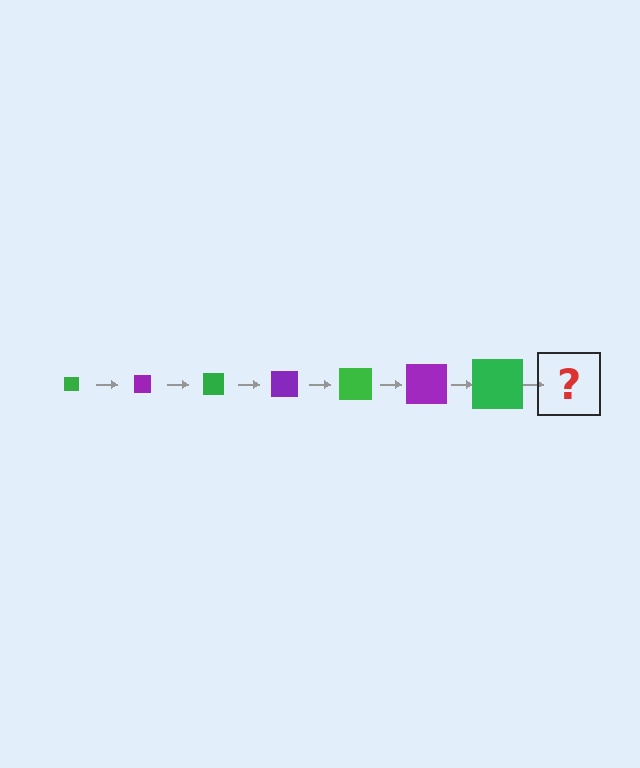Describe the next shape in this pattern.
It should be a purple square, larger than the previous one.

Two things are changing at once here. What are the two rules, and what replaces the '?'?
The two rules are that the square grows larger each step and the color cycles through green and purple. The '?' should be a purple square, larger than the previous one.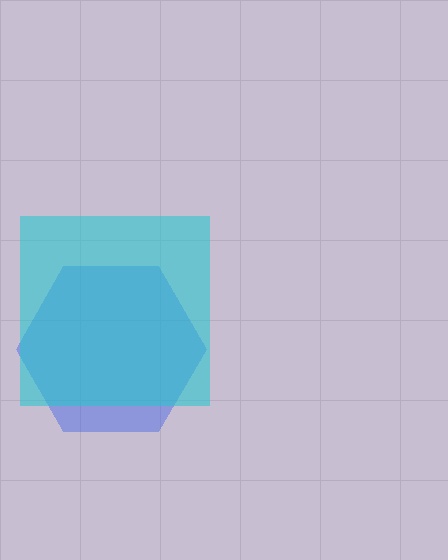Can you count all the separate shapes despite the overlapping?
Yes, there are 2 separate shapes.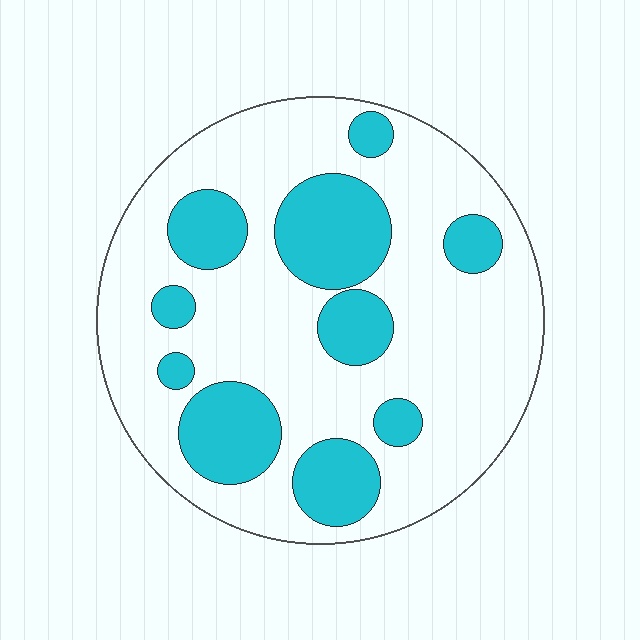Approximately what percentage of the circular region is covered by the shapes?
Approximately 30%.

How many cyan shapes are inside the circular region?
10.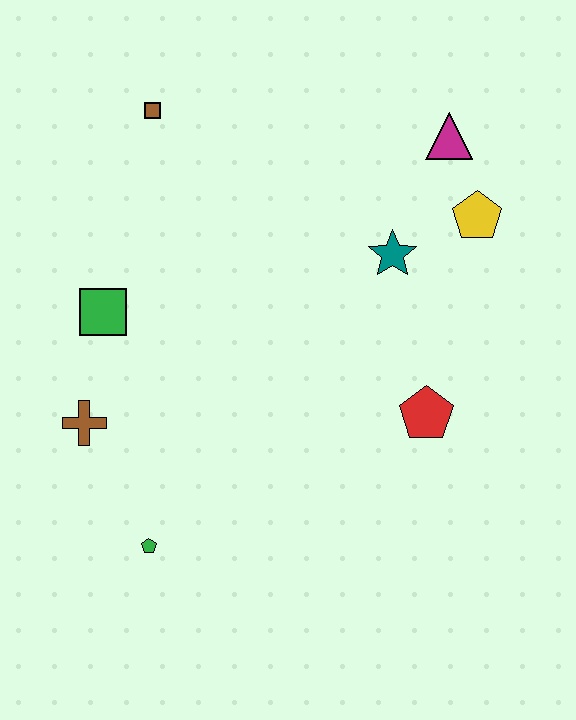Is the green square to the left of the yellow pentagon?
Yes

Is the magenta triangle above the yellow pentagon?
Yes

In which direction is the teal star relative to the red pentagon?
The teal star is above the red pentagon.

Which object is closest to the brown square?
The green square is closest to the brown square.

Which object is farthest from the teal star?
The green pentagon is farthest from the teal star.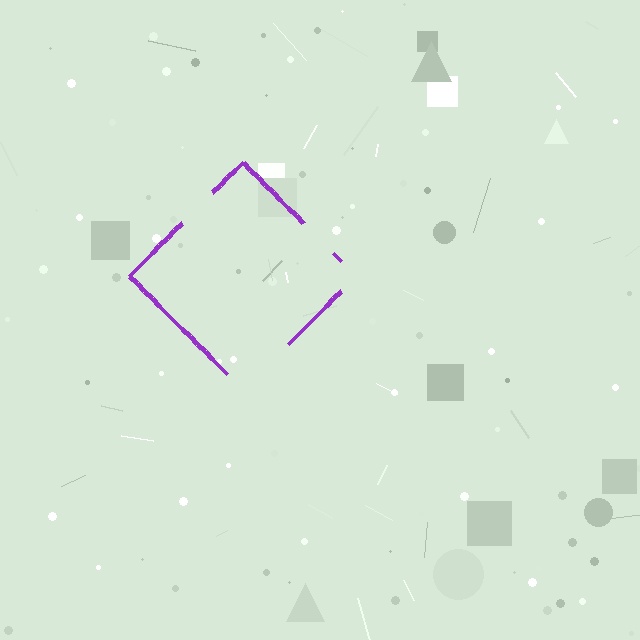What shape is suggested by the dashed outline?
The dashed outline suggests a diamond.